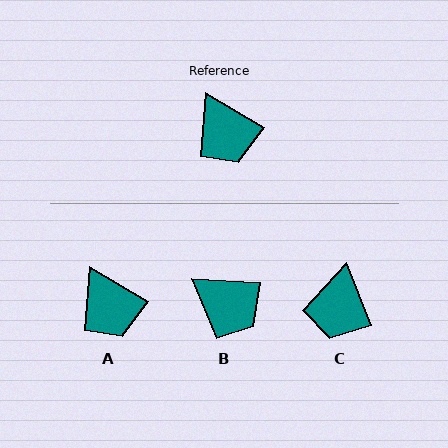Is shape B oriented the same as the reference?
No, it is off by about 27 degrees.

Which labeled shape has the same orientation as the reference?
A.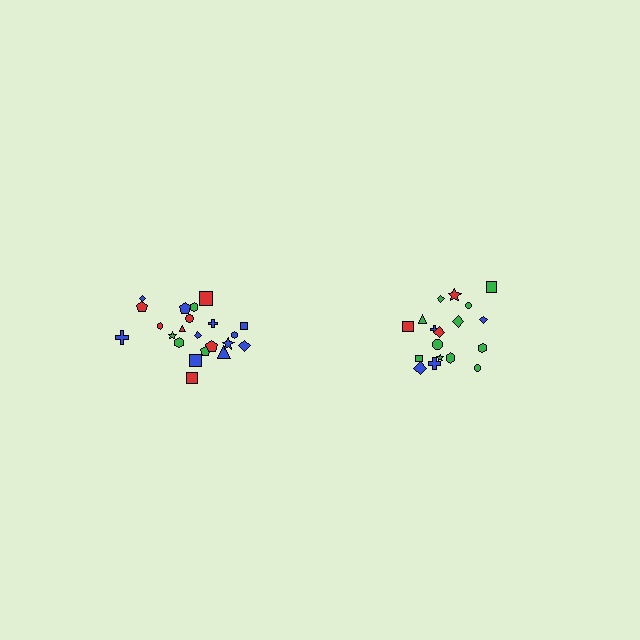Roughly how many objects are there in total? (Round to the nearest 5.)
Roughly 40 objects in total.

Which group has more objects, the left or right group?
The left group.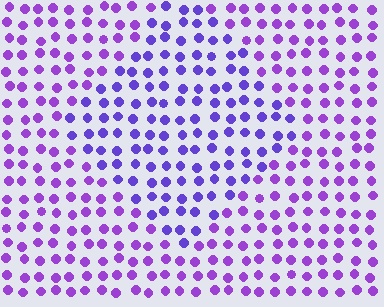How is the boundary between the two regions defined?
The boundary is defined purely by a slight shift in hue (about 23 degrees). Spacing, size, and orientation are identical on both sides.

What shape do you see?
I see a diamond.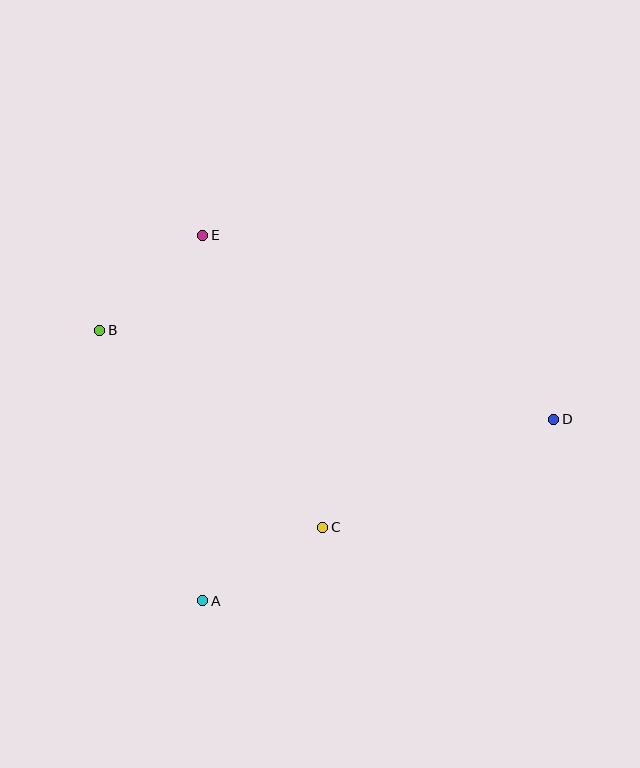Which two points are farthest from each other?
Points B and D are farthest from each other.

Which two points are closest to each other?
Points B and E are closest to each other.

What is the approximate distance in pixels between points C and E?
The distance between C and E is approximately 316 pixels.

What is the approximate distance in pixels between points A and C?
The distance between A and C is approximately 141 pixels.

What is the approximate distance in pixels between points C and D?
The distance between C and D is approximately 255 pixels.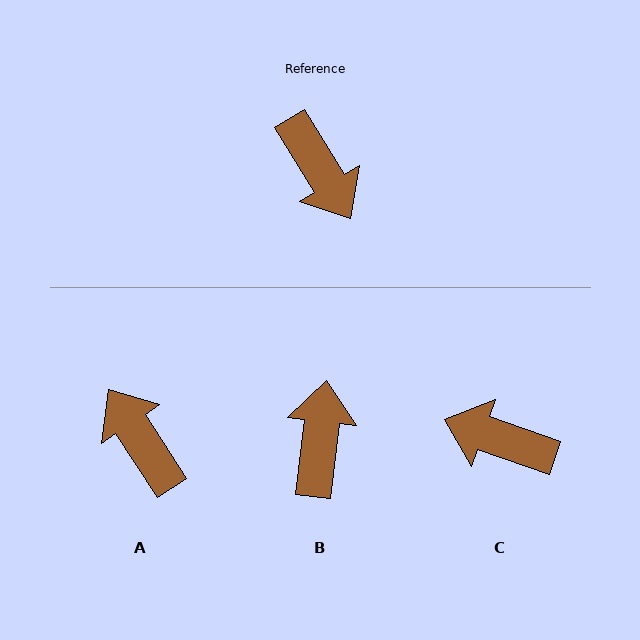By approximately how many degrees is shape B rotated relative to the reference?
Approximately 142 degrees counter-clockwise.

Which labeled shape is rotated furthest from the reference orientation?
A, about 178 degrees away.